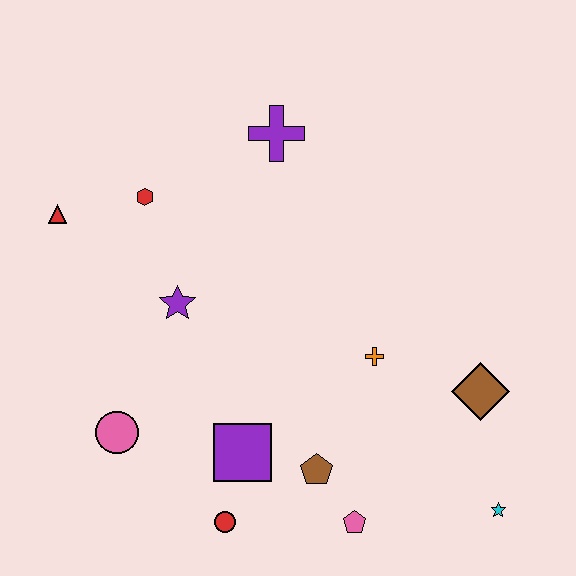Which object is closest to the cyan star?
The brown diamond is closest to the cyan star.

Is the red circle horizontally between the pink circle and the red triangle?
No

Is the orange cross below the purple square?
No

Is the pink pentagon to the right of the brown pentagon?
Yes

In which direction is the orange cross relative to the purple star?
The orange cross is to the right of the purple star.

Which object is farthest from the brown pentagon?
The red triangle is farthest from the brown pentagon.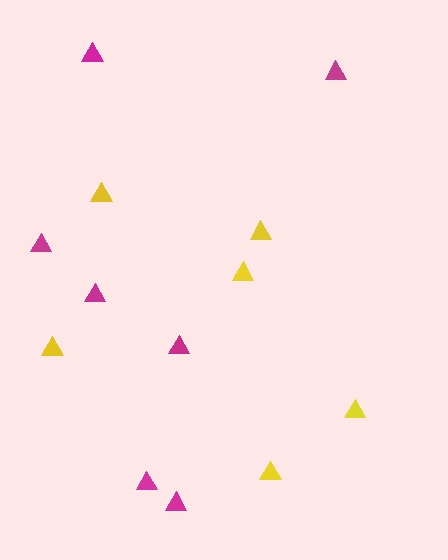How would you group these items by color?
There are 2 groups: one group of magenta triangles (7) and one group of yellow triangles (6).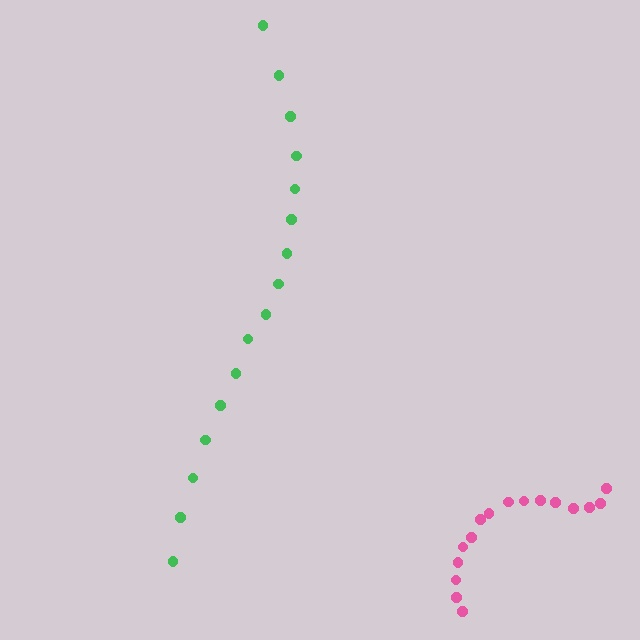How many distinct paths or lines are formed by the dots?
There are 2 distinct paths.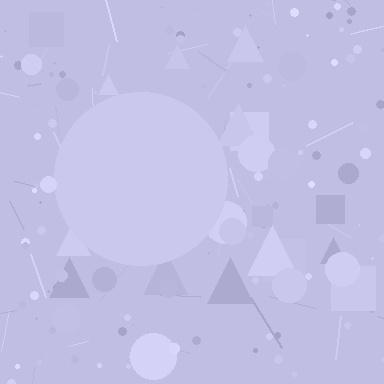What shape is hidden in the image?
A circle is hidden in the image.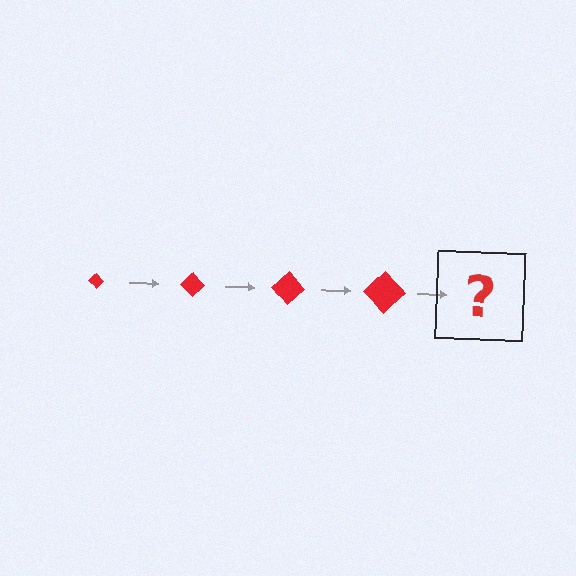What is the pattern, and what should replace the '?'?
The pattern is that the diamond gets progressively larger each step. The '?' should be a red diamond, larger than the previous one.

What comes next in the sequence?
The next element should be a red diamond, larger than the previous one.